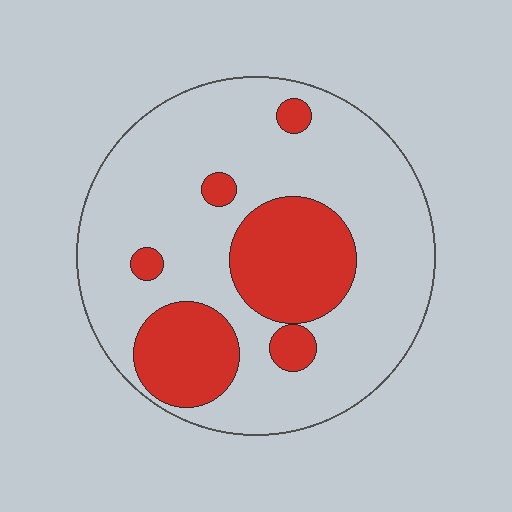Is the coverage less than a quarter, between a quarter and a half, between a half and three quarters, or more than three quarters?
Between a quarter and a half.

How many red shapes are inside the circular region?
6.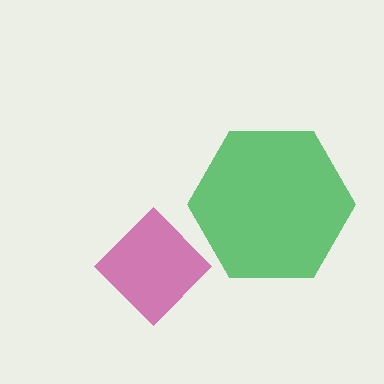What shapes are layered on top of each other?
The layered shapes are: a magenta diamond, a green hexagon.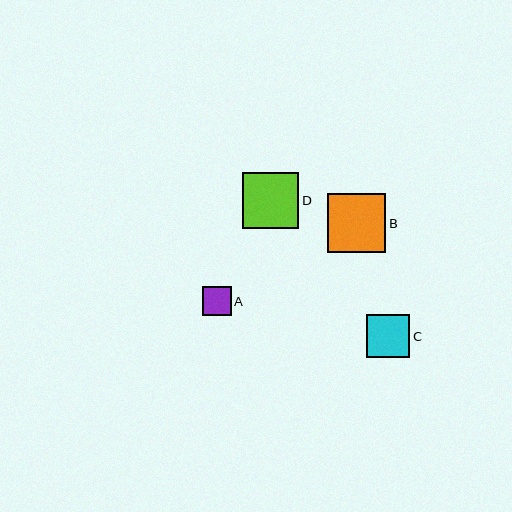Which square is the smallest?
Square A is the smallest with a size of approximately 29 pixels.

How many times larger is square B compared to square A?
Square B is approximately 2.0 times the size of square A.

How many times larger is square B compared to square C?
Square B is approximately 1.3 times the size of square C.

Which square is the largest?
Square B is the largest with a size of approximately 59 pixels.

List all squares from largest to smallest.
From largest to smallest: B, D, C, A.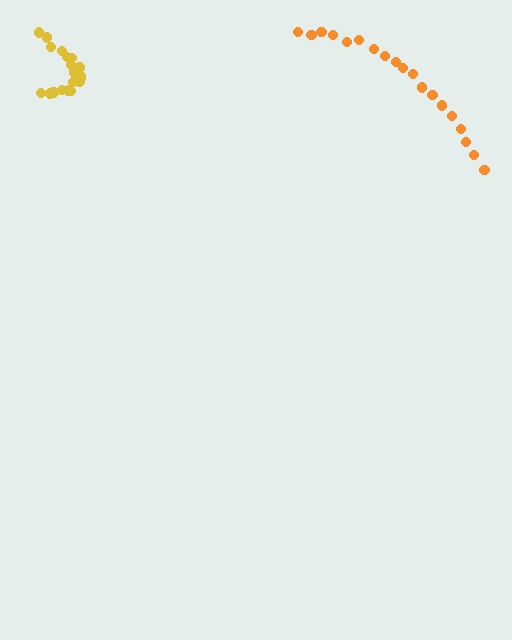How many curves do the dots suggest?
There are 2 distinct paths.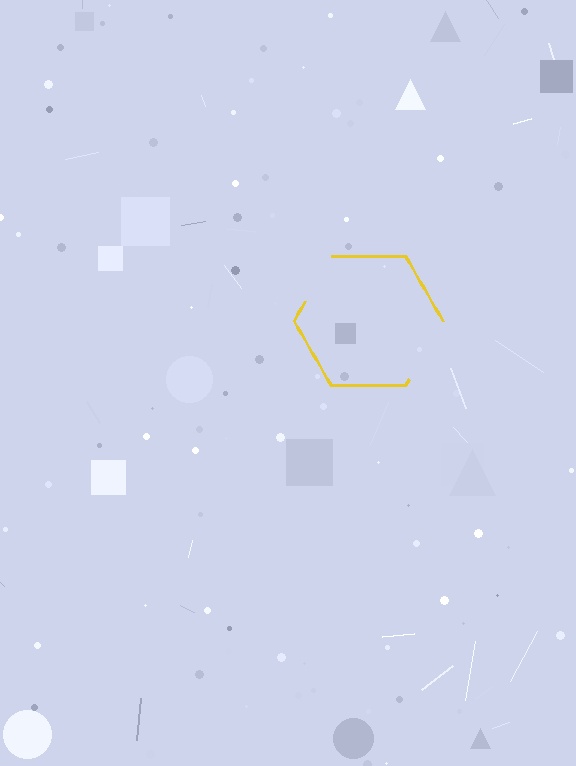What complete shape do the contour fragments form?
The contour fragments form a hexagon.